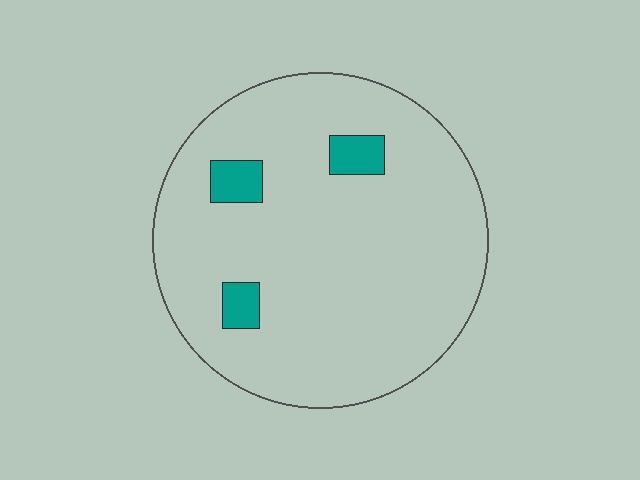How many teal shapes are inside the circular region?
3.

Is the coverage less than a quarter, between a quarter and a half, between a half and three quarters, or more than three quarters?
Less than a quarter.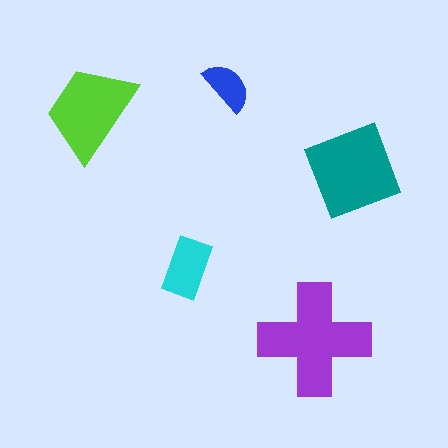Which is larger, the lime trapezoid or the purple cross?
The purple cross.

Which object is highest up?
The blue semicircle is topmost.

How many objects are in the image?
There are 5 objects in the image.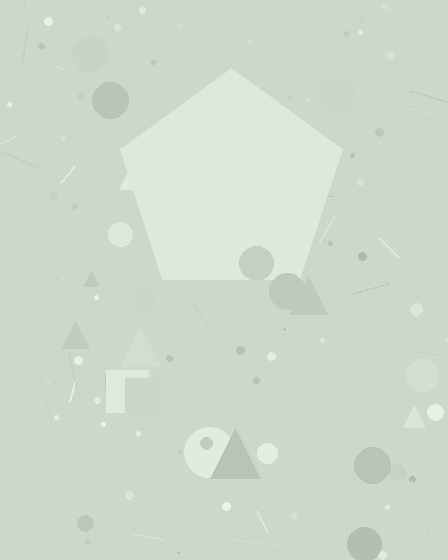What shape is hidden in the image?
A pentagon is hidden in the image.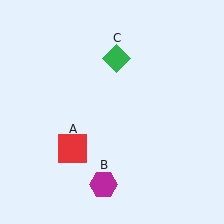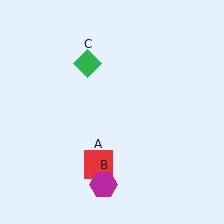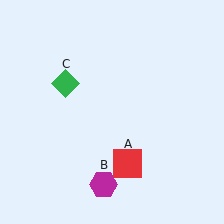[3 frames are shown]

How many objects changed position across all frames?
2 objects changed position: red square (object A), green diamond (object C).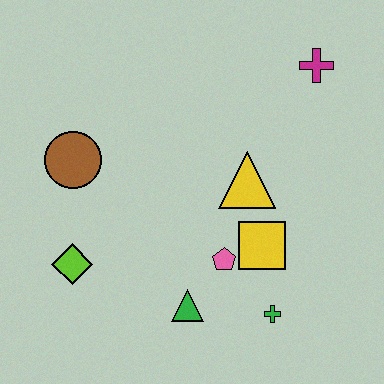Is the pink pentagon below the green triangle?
No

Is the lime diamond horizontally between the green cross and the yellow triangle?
No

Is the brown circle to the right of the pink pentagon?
No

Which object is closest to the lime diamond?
The brown circle is closest to the lime diamond.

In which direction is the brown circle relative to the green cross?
The brown circle is to the left of the green cross.